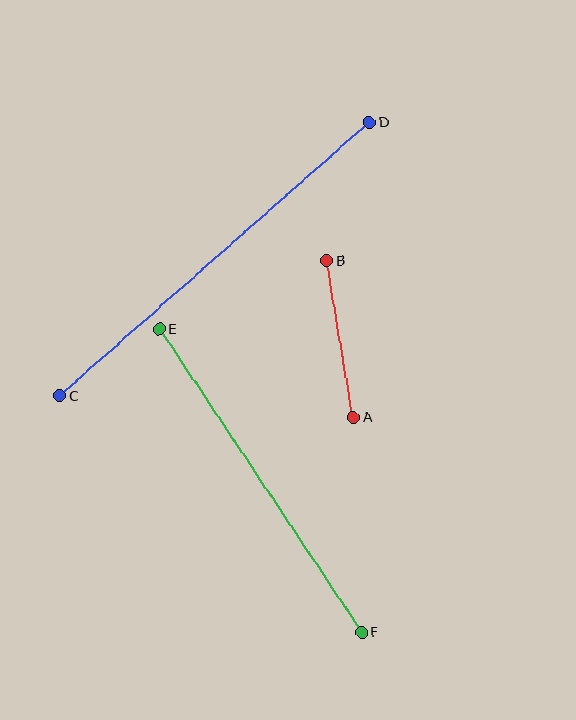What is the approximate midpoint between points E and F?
The midpoint is at approximately (260, 481) pixels.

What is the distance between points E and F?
The distance is approximately 365 pixels.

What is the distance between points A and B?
The distance is approximately 159 pixels.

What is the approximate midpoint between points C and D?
The midpoint is at approximately (215, 259) pixels.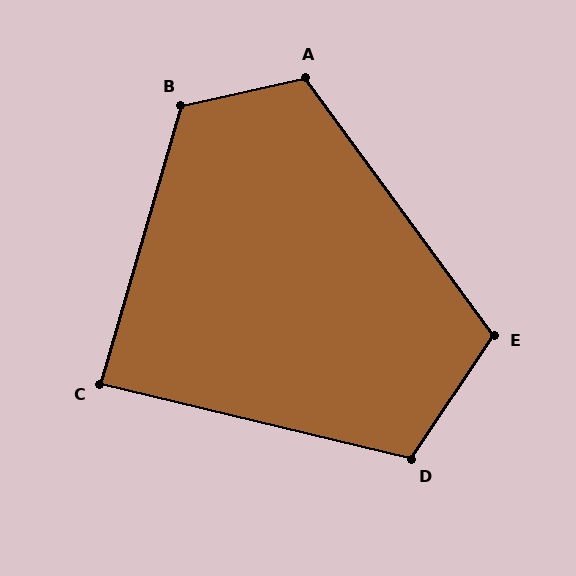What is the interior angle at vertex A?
Approximately 113 degrees (obtuse).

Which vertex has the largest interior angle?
B, at approximately 119 degrees.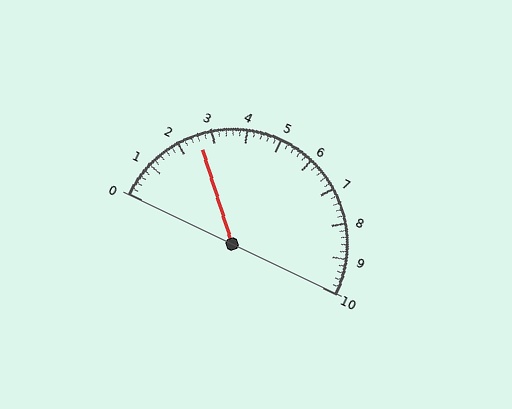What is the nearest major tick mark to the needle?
The nearest major tick mark is 3.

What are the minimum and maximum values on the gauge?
The gauge ranges from 0 to 10.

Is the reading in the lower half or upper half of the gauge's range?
The reading is in the lower half of the range (0 to 10).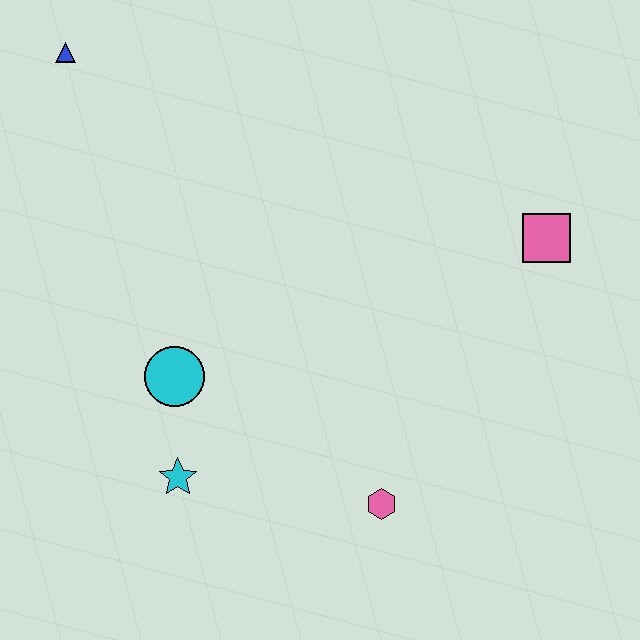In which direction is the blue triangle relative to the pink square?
The blue triangle is to the left of the pink square.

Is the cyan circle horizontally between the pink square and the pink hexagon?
No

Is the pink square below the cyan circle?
No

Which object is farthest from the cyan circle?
The pink square is farthest from the cyan circle.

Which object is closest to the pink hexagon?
The cyan star is closest to the pink hexagon.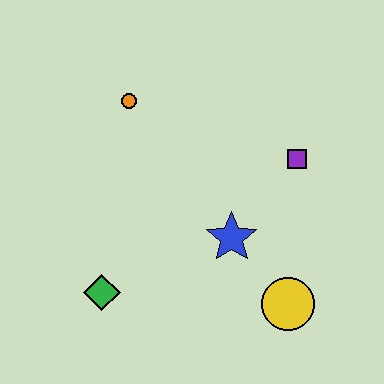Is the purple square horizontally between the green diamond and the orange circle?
No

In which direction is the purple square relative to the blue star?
The purple square is above the blue star.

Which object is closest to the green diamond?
The blue star is closest to the green diamond.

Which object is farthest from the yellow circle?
The orange circle is farthest from the yellow circle.